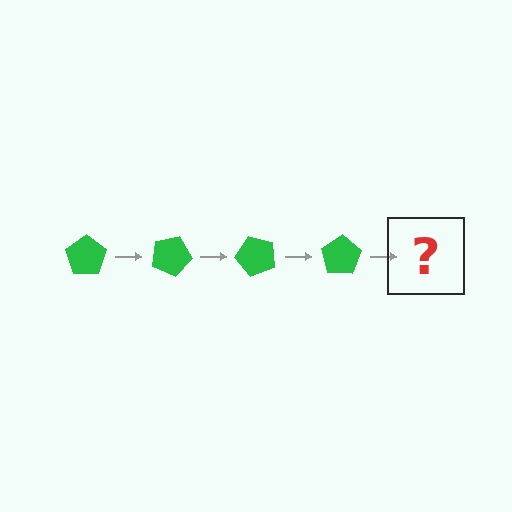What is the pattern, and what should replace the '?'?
The pattern is that the pentagon rotates 25 degrees each step. The '?' should be a green pentagon rotated 100 degrees.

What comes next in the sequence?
The next element should be a green pentagon rotated 100 degrees.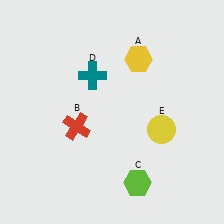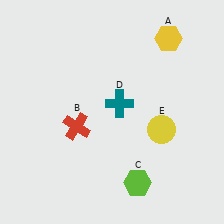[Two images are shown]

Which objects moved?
The objects that moved are: the yellow hexagon (A), the teal cross (D).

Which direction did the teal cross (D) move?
The teal cross (D) moved down.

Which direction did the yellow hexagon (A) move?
The yellow hexagon (A) moved right.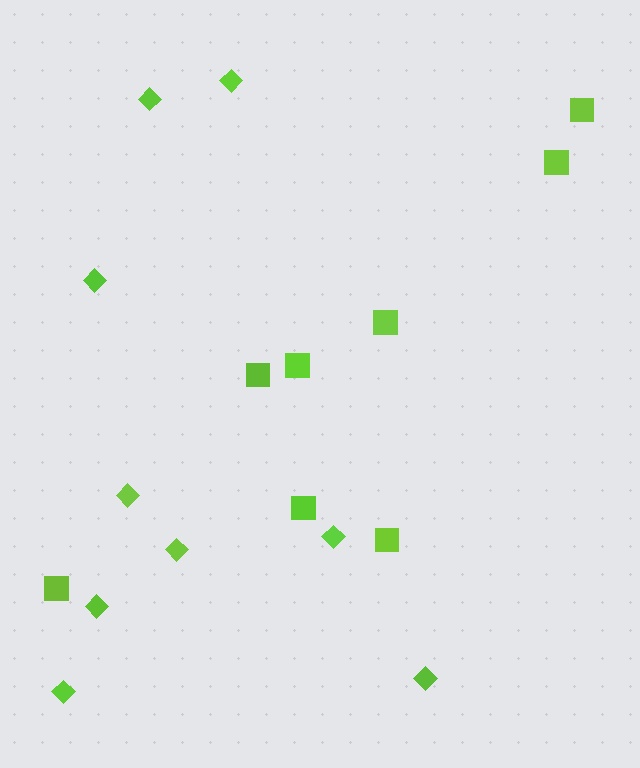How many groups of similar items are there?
There are 2 groups: one group of squares (8) and one group of diamonds (9).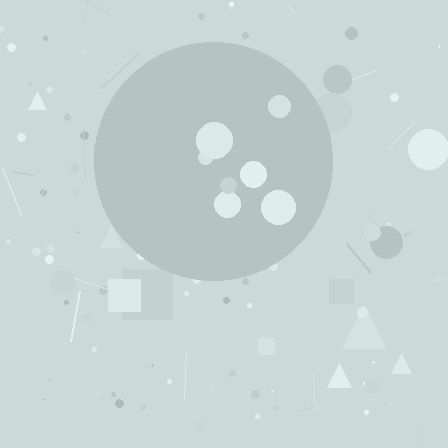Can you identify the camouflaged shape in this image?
The camouflaged shape is a circle.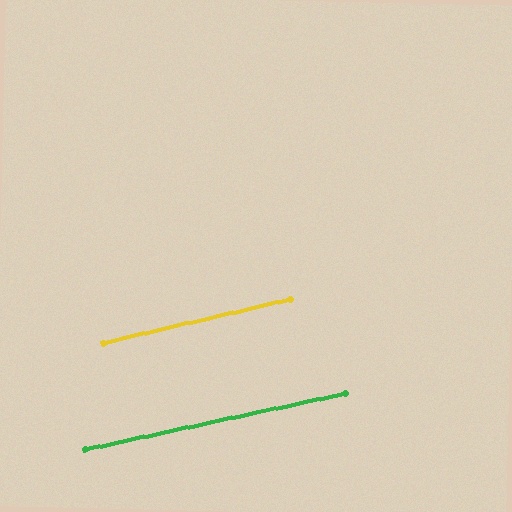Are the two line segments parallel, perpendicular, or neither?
Parallel — their directions differ by only 1.2°.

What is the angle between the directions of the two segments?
Approximately 1 degree.